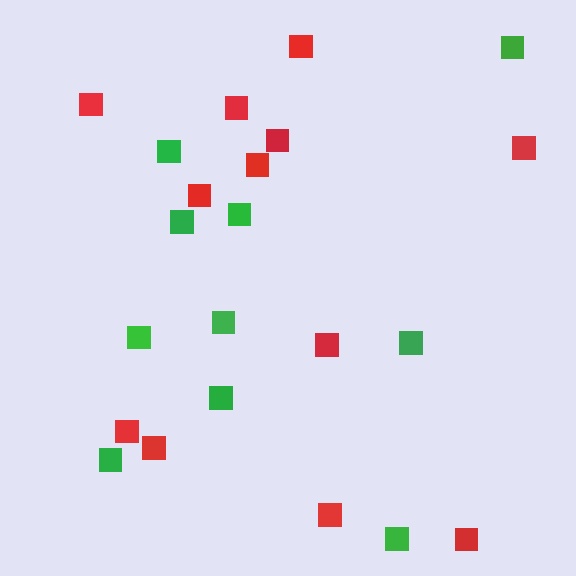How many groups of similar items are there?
There are 2 groups: one group of red squares (12) and one group of green squares (10).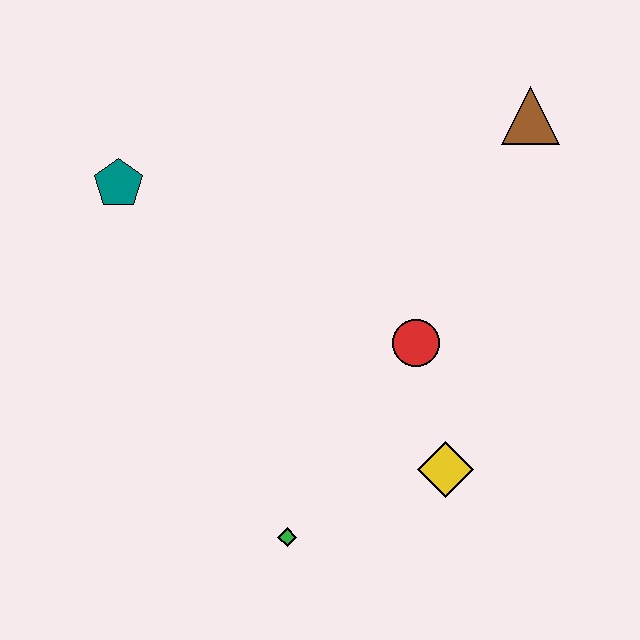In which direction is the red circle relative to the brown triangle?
The red circle is below the brown triangle.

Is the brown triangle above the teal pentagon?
Yes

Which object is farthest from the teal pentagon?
The yellow diamond is farthest from the teal pentagon.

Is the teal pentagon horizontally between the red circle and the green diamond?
No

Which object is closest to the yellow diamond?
The red circle is closest to the yellow diamond.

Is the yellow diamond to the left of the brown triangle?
Yes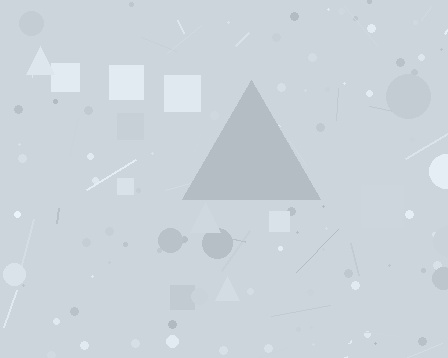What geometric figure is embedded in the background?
A triangle is embedded in the background.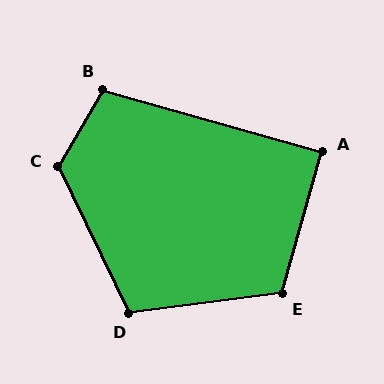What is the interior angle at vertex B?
Approximately 104 degrees (obtuse).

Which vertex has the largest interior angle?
C, at approximately 124 degrees.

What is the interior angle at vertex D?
Approximately 109 degrees (obtuse).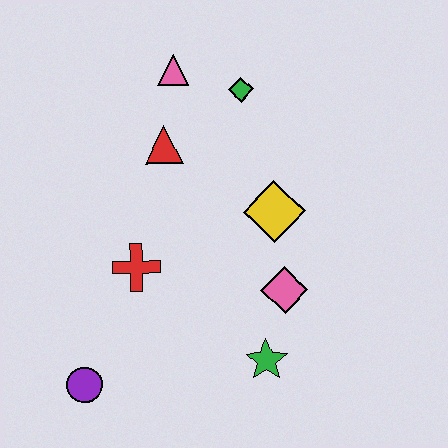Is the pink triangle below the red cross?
No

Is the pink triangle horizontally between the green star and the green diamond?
No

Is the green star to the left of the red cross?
No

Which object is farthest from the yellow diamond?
The purple circle is farthest from the yellow diamond.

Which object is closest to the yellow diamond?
The pink diamond is closest to the yellow diamond.